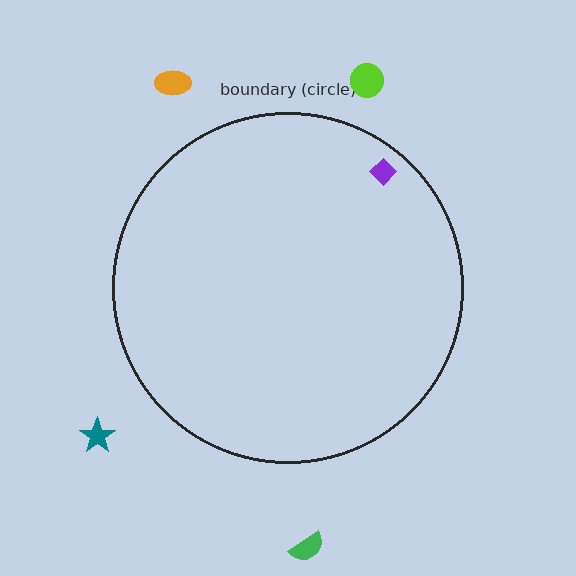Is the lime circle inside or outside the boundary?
Outside.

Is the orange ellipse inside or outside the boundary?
Outside.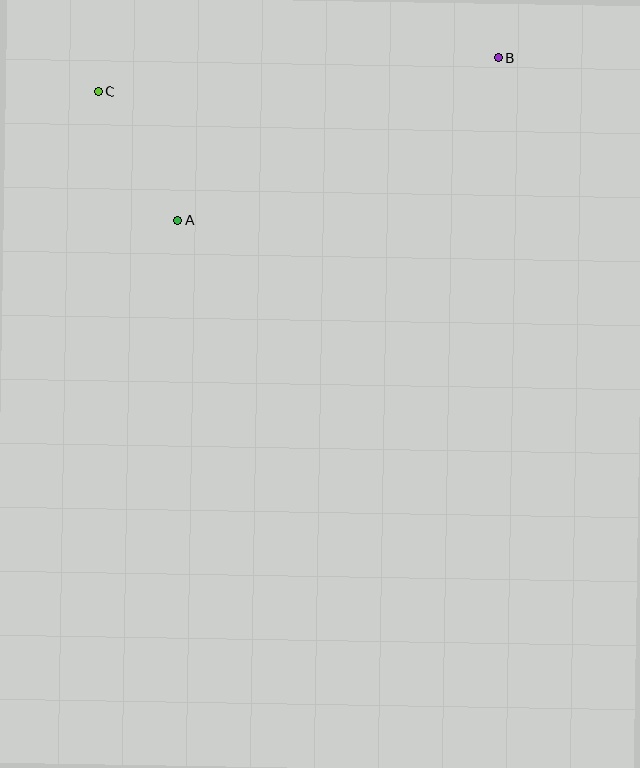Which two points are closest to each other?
Points A and C are closest to each other.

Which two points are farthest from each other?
Points B and C are farthest from each other.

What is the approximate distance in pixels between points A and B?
The distance between A and B is approximately 360 pixels.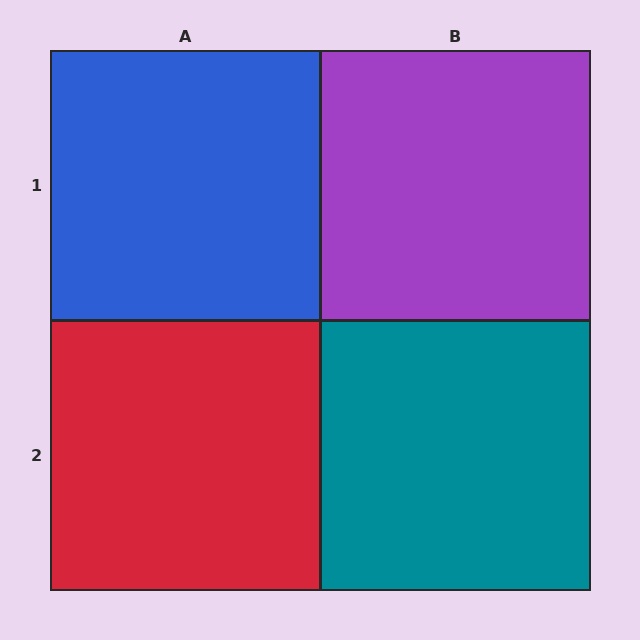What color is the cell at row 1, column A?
Blue.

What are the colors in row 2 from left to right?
Red, teal.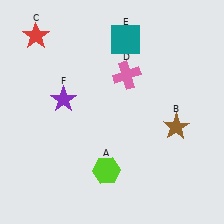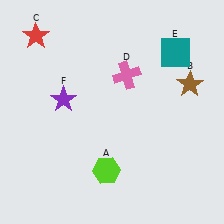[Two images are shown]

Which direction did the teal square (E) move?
The teal square (E) moved right.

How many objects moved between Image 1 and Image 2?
2 objects moved between the two images.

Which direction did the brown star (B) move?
The brown star (B) moved up.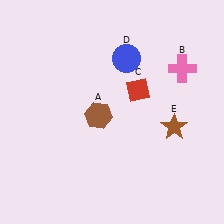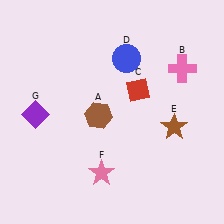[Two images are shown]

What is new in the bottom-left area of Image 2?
A purple diamond (G) was added in the bottom-left area of Image 2.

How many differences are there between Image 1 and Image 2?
There are 2 differences between the two images.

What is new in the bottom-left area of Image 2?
A pink star (F) was added in the bottom-left area of Image 2.